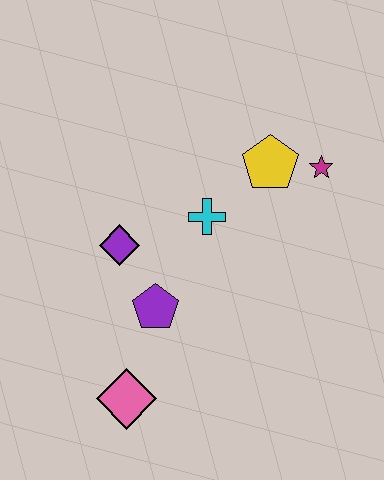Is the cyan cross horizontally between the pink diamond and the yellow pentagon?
Yes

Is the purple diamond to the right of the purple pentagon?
No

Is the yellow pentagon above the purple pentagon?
Yes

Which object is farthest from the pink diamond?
The magenta star is farthest from the pink diamond.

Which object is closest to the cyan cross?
The yellow pentagon is closest to the cyan cross.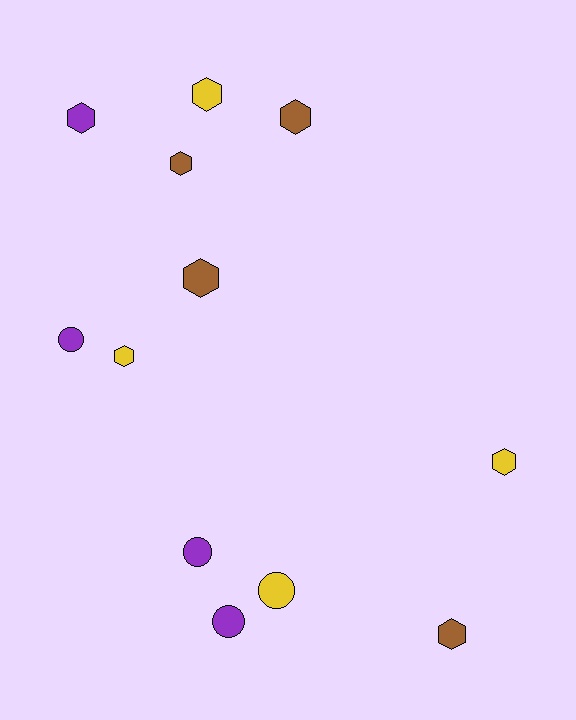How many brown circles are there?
There are no brown circles.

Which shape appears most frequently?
Hexagon, with 8 objects.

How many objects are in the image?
There are 12 objects.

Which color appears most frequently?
Brown, with 4 objects.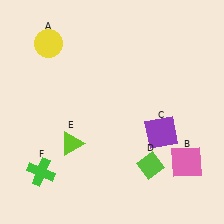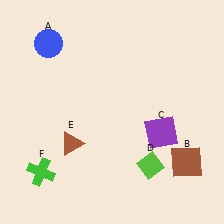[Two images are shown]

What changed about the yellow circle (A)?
In Image 1, A is yellow. In Image 2, it changed to blue.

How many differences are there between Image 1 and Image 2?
There are 3 differences between the two images.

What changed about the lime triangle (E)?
In Image 1, E is lime. In Image 2, it changed to brown.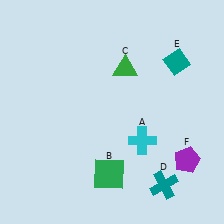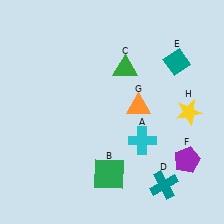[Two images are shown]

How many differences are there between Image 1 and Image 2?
There are 2 differences between the two images.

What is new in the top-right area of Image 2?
An orange triangle (G) was added in the top-right area of Image 2.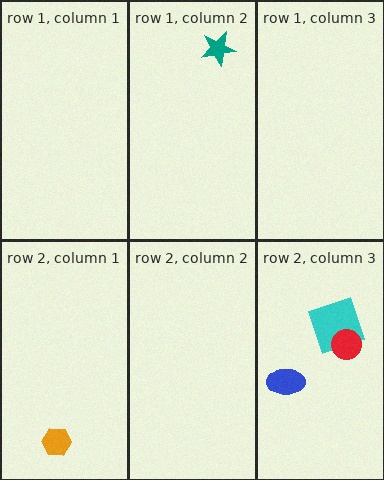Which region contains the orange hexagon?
The row 2, column 1 region.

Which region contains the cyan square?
The row 2, column 3 region.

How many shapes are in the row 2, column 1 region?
1.